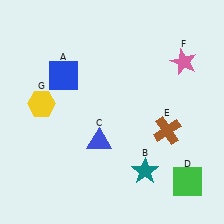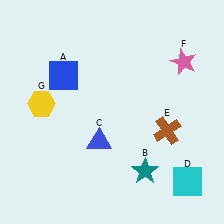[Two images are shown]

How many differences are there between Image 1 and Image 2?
There is 1 difference between the two images.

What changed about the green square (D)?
In Image 1, D is green. In Image 2, it changed to cyan.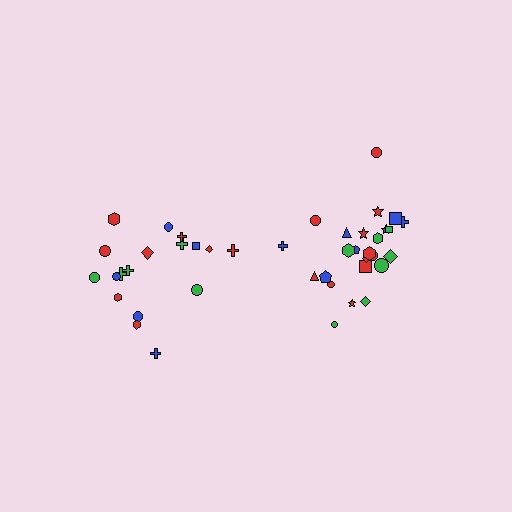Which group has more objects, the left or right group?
The right group.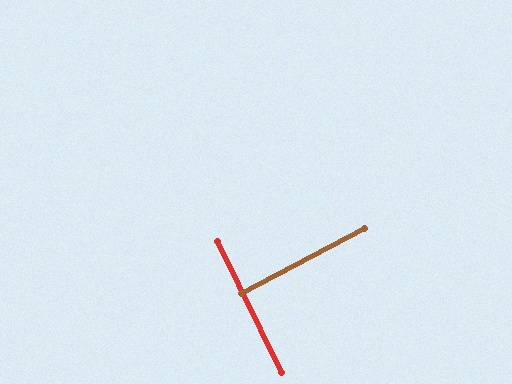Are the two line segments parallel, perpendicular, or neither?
Perpendicular — they meet at approximately 88°.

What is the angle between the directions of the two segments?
Approximately 88 degrees.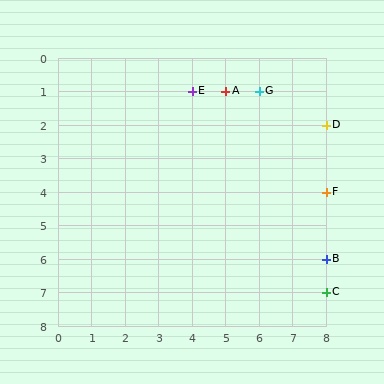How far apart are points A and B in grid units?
Points A and B are 3 columns and 5 rows apart (about 5.8 grid units diagonally).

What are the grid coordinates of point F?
Point F is at grid coordinates (8, 4).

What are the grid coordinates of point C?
Point C is at grid coordinates (8, 7).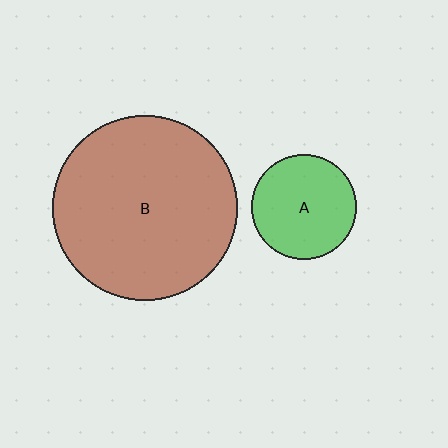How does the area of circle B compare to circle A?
Approximately 3.1 times.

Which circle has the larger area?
Circle B (brown).